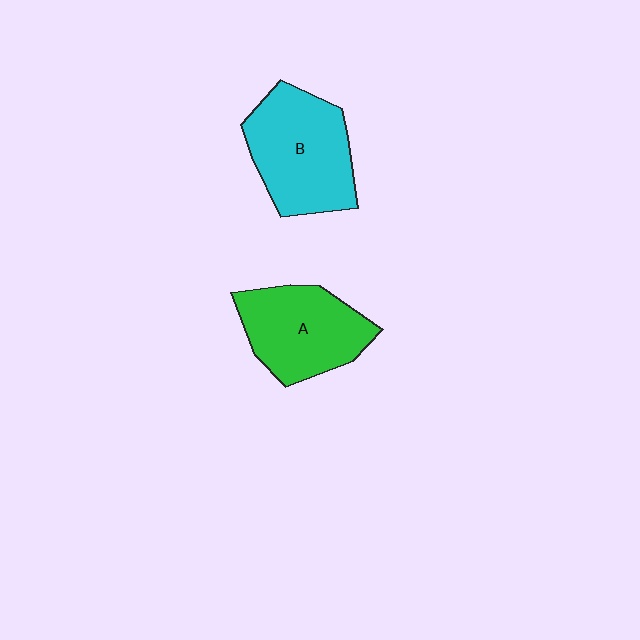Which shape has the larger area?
Shape B (cyan).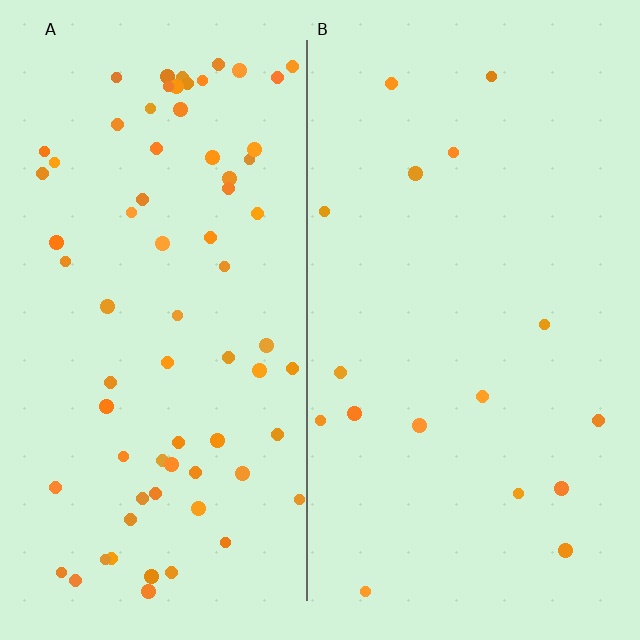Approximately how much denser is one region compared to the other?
Approximately 4.3× — region A over region B.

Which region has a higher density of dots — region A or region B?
A (the left).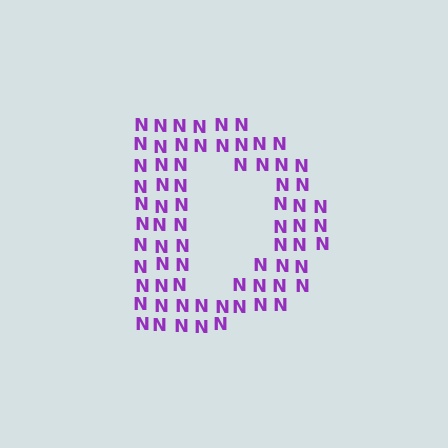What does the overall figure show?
The overall figure shows the letter D.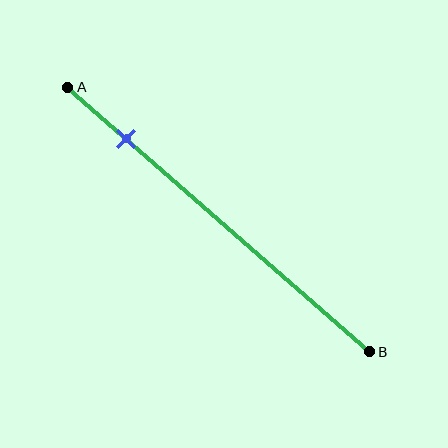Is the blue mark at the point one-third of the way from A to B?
No, the mark is at about 20% from A, not at the 33% one-third point.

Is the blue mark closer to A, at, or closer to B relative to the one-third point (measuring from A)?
The blue mark is closer to point A than the one-third point of segment AB.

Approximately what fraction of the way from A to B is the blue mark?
The blue mark is approximately 20% of the way from A to B.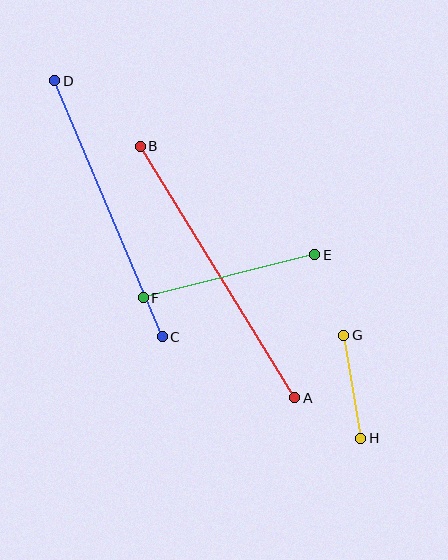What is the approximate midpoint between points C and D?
The midpoint is at approximately (108, 209) pixels.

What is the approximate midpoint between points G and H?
The midpoint is at approximately (352, 387) pixels.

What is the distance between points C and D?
The distance is approximately 278 pixels.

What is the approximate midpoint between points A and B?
The midpoint is at approximately (218, 272) pixels.